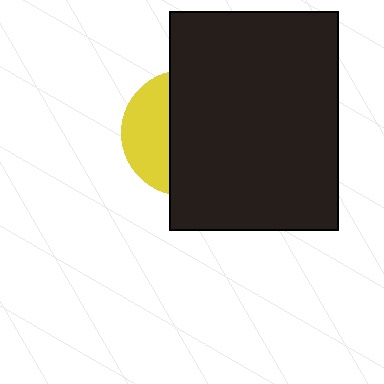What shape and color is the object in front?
The object in front is a black rectangle.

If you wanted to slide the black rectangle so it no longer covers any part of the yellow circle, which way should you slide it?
Slide it right — that is the most direct way to separate the two shapes.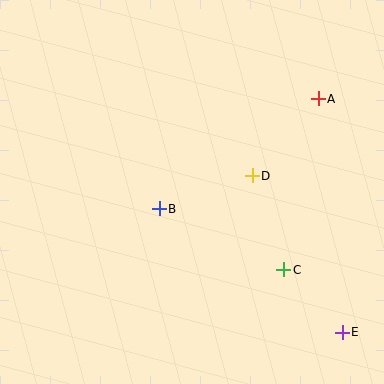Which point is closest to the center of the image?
Point B at (159, 209) is closest to the center.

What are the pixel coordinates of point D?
Point D is at (252, 176).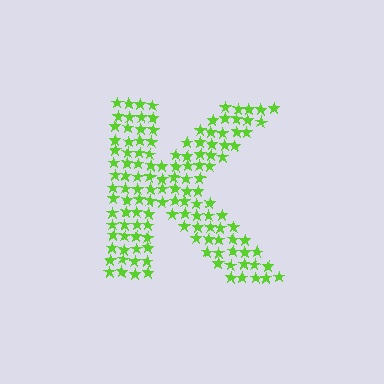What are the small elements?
The small elements are stars.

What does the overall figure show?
The overall figure shows the letter K.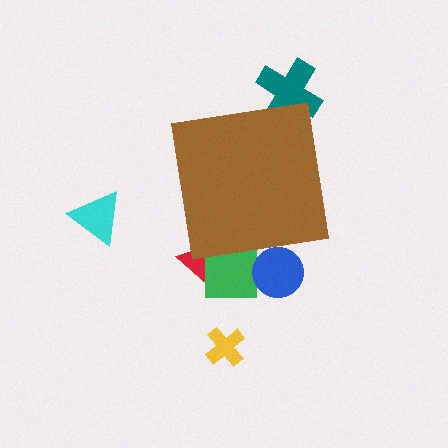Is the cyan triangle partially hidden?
No, the cyan triangle is fully visible.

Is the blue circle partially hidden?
Yes, the blue circle is partially hidden behind the brown square.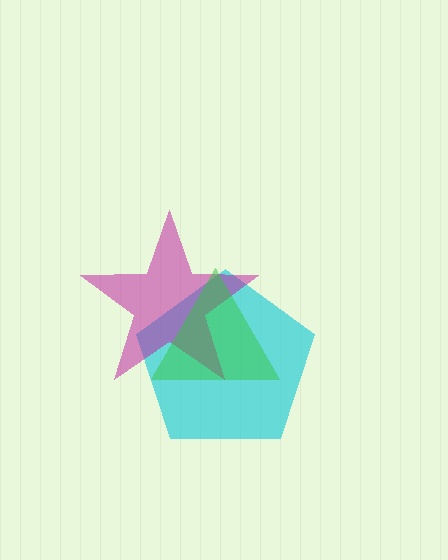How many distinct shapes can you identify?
There are 3 distinct shapes: a cyan pentagon, a magenta star, a green triangle.